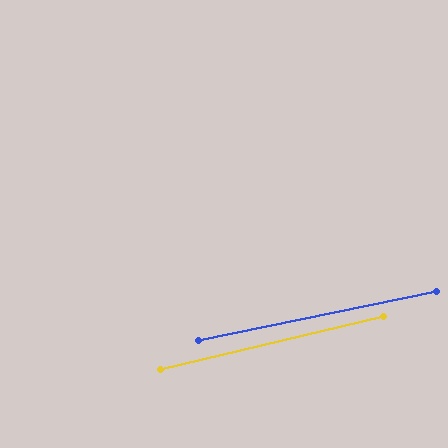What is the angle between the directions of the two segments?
Approximately 2 degrees.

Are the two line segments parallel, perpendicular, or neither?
Parallel — their directions differ by only 1.7°.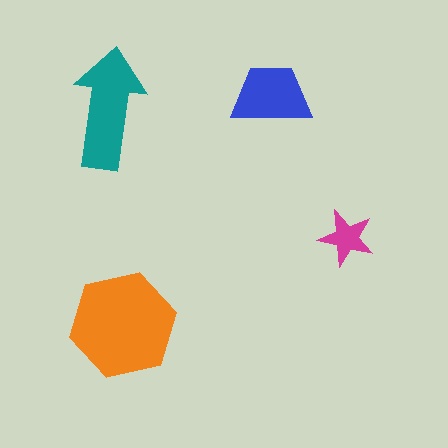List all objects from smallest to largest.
The magenta star, the blue trapezoid, the teal arrow, the orange hexagon.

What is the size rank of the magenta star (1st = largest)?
4th.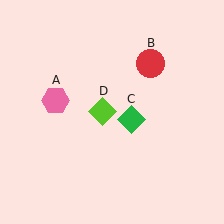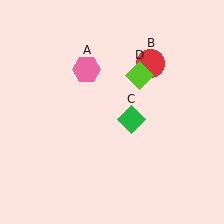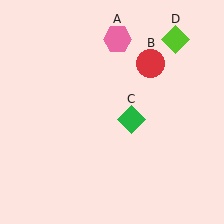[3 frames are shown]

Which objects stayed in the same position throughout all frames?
Red circle (object B) and green diamond (object C) remained stationary.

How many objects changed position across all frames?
2 objects changed position: pink hexagon (object A), lime diamond (object D).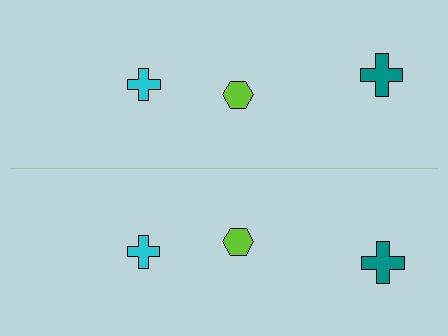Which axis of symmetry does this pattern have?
The pattern has a horizontal axis of symmetry running through the center of the image.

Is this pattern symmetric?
Yes, this pattern has bilateral (reflection) symmetry.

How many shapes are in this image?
There are 6 shapes in this image.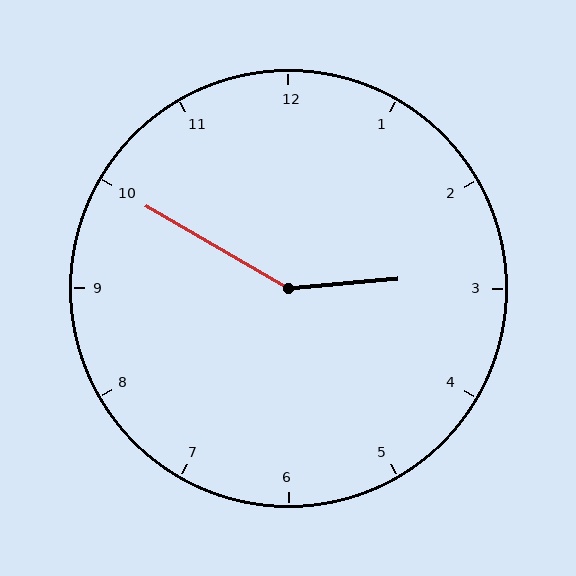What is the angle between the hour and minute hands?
Approximately 145 degrees.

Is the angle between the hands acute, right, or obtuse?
It is obtuse.